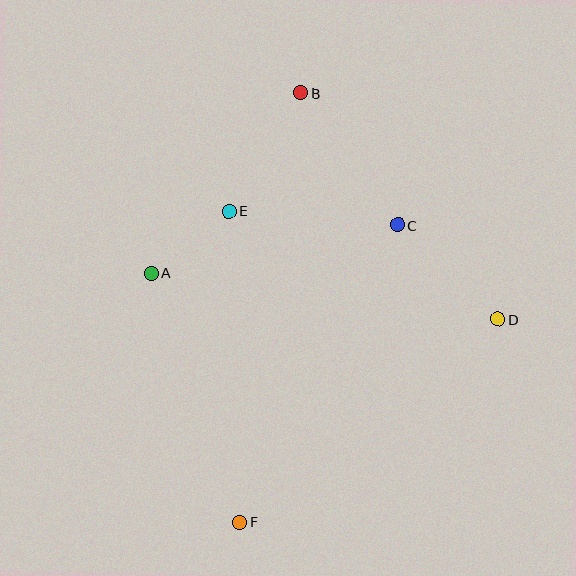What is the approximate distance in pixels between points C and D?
The distance between C and D is approximately 138 pixels.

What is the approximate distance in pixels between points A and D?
The distance between A and D is approximately 350 pixels.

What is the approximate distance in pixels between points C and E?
The distance between C and E is approximately 169 pixels.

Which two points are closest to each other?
Points A and E are closest to each other.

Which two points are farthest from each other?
Points B and F are farthest from each other.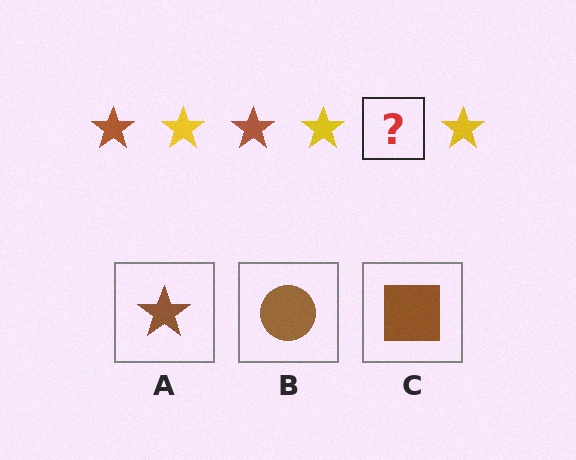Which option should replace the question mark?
Option A.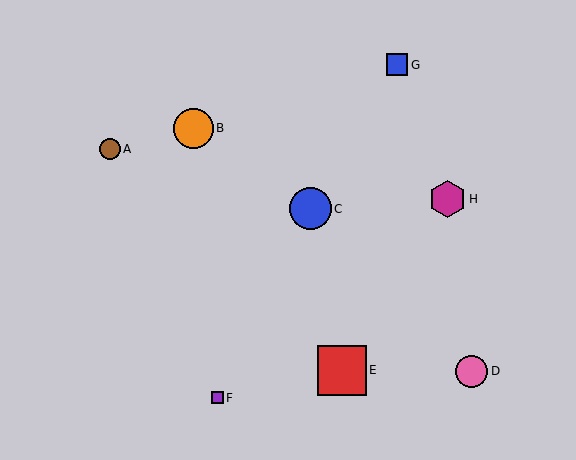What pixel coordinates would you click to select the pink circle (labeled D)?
Click at (472, 371) to select the pink circle D.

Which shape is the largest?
The red square (labeled E) is the largest.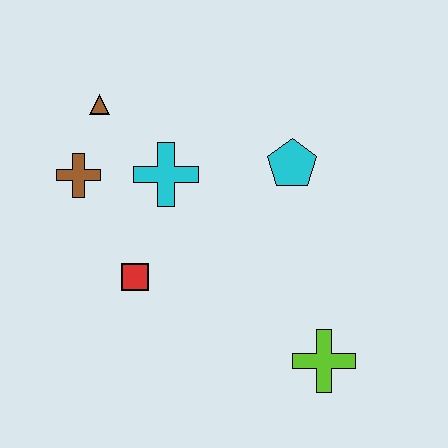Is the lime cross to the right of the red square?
Yes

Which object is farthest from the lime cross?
The brown triangle is farthest from the lime cross.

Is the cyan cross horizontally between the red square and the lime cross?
Yes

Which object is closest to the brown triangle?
The brown cross is closest to the brown triangle.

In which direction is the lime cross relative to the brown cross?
The lime cross is to the right of the brown cross.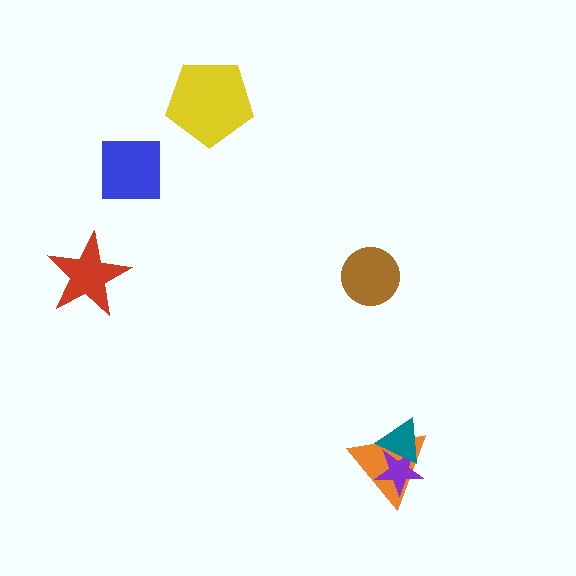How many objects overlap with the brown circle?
0 objects overlap with the brown circle.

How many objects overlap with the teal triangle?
2 objects overlap with the teal triangle.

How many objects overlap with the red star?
0 objects overlap with the red star.